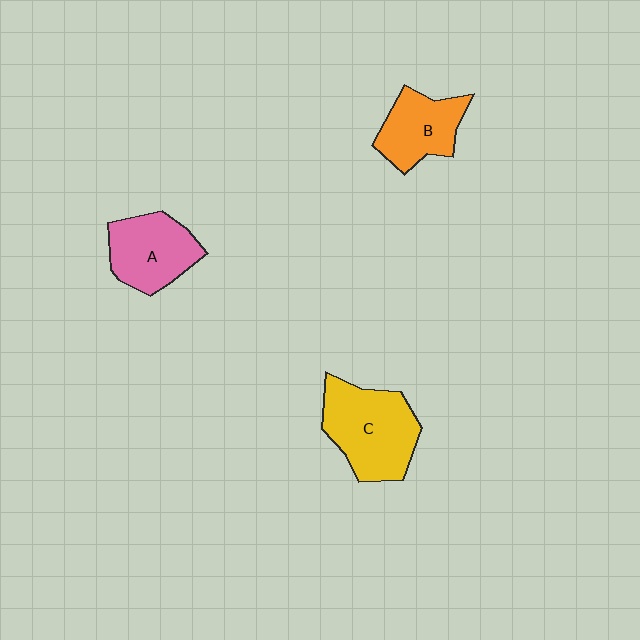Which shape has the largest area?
Shape C (yellow).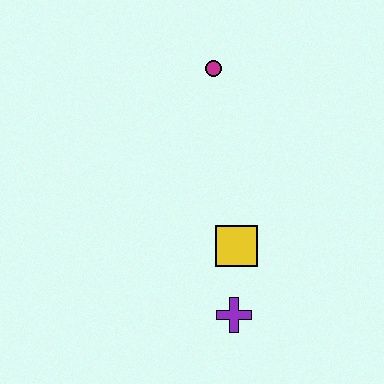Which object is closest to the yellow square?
The purple cross is closest to the yellow square.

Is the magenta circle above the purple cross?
Yes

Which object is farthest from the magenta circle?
The purple cross is farthest from the magenta circle.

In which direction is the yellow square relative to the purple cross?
The yellow square is above the purple cross.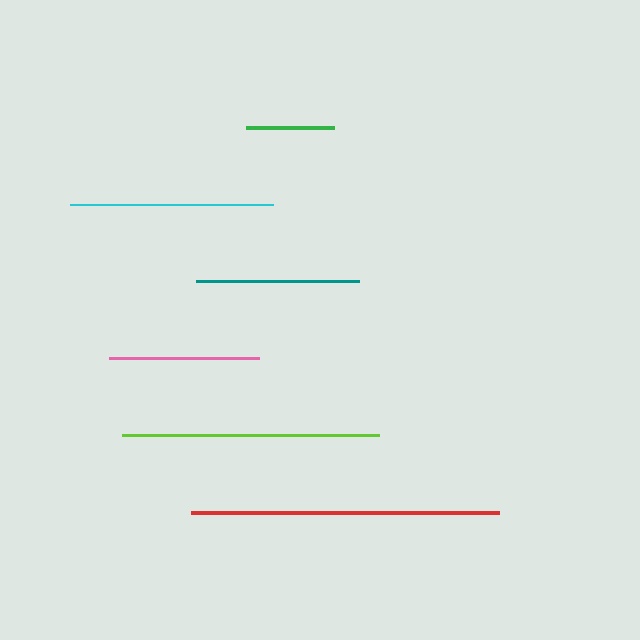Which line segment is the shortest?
The green line is the shortest at approximately 88 pixels.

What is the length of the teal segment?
The teal segment is approximately 163 pixels long.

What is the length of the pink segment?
The pink segment is approximately 150 pixels long.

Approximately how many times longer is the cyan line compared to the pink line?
The cyan line is approximately 1.4 times the length of the pink line.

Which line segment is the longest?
The red line is the longest at approximately 308 pixels.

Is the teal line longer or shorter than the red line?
The red line is longer than the teal line.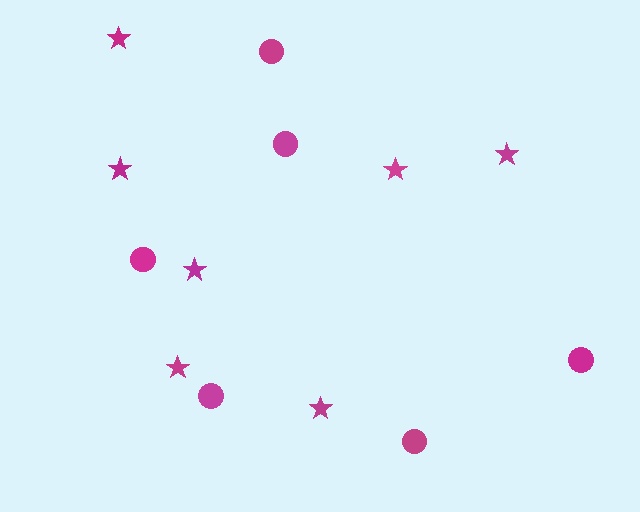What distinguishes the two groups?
There are 2 groups: one group of stars (7) and one group of circles (6).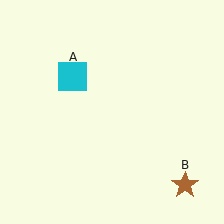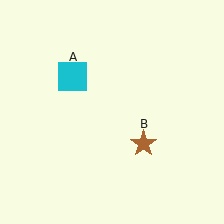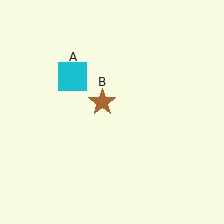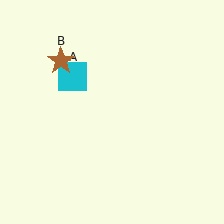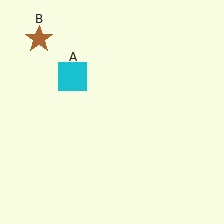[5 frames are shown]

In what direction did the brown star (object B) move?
The brown star (object B) moved up and to the left.